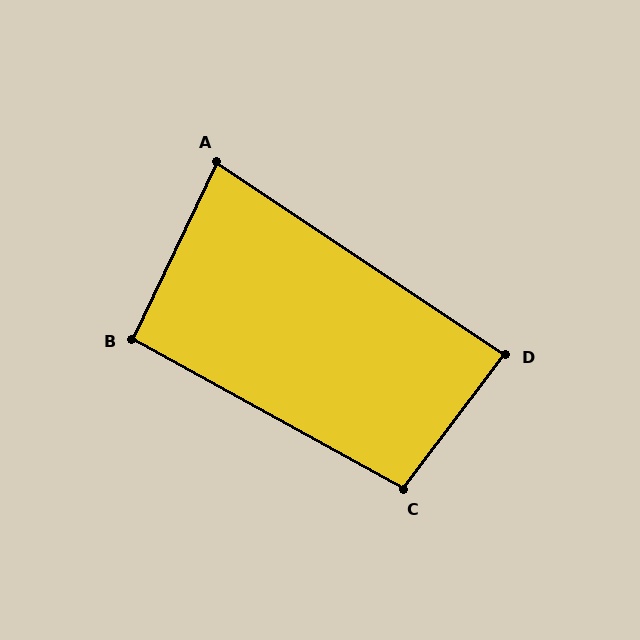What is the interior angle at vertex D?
Approximately 86 degrees (approximately right).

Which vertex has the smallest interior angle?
A, at approximately 82 degrees.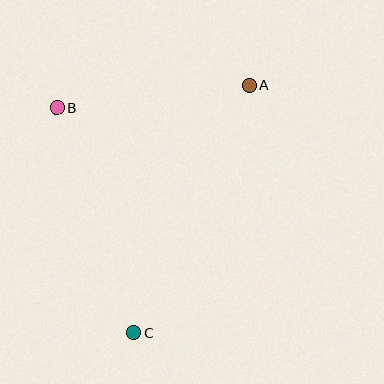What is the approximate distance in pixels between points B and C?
The distance between B and C is approximately 237 pixels.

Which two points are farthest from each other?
Points A and C are farthest from each other.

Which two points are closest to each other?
Points A and B are closest to each other.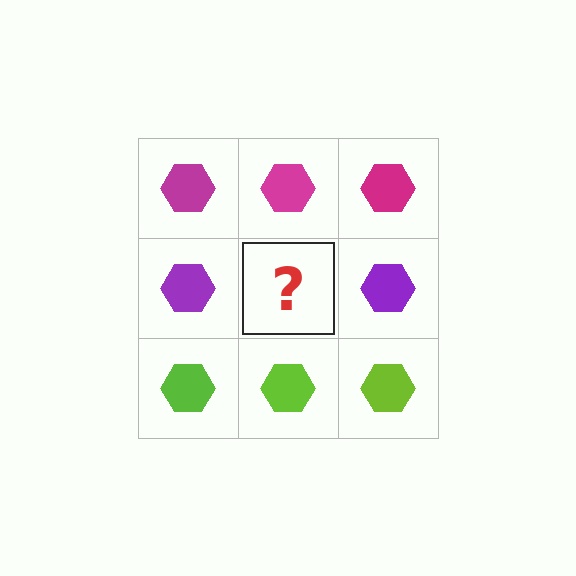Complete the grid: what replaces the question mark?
The question mark should be replaced with a purple hexagon.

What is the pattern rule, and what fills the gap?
The rule is that each row has a consistent color. The gap should be filled with a purple hexagon.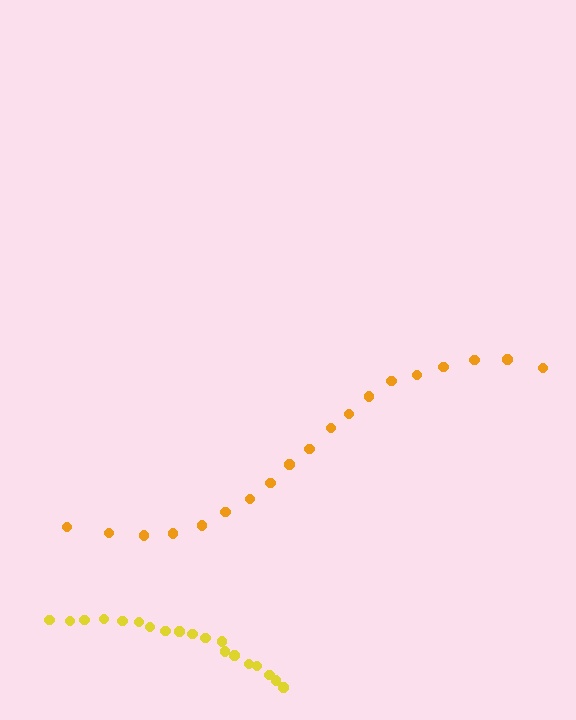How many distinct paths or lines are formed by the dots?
There are 2 distinct paths.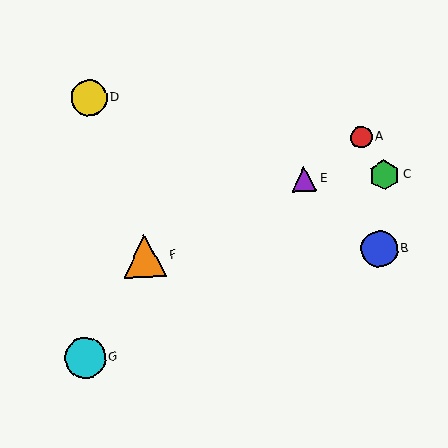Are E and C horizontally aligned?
Yes, both are at y≈179.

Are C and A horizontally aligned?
No, C is at y≈175 and A is at y≈137.